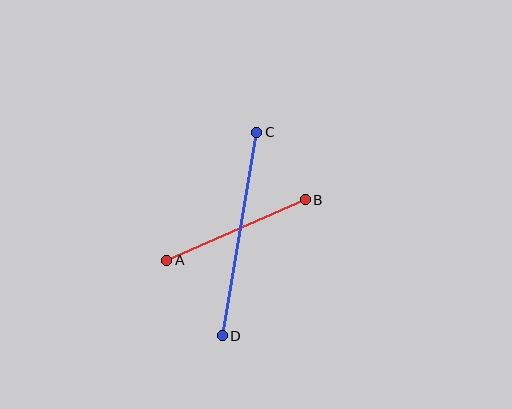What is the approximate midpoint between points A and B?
The midpoint is at approximately (236, 230) pixels.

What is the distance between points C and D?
The distance is approximately 206 pixels.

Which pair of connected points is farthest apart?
Points C and D are farthest apart.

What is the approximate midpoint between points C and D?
The midpoint is at approximately (240, 234) pixels.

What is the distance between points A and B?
The distance is approximately 151 pixels.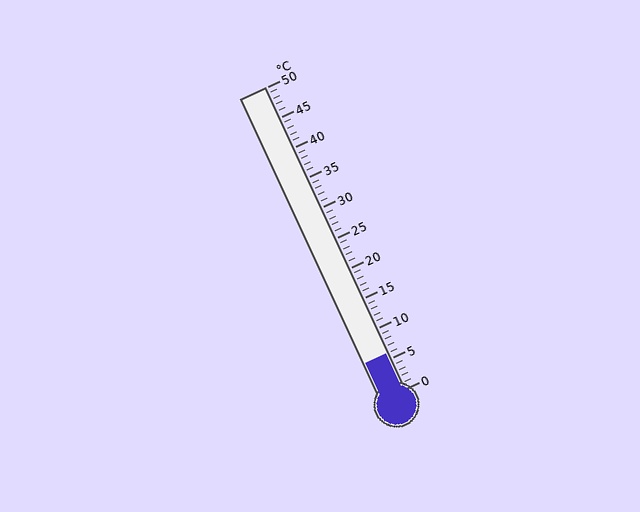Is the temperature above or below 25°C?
The temperature is below 25°C.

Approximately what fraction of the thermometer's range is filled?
The thermometer is filled to approximately 10% of its range.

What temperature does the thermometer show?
The thermometer shows approximately 6°C.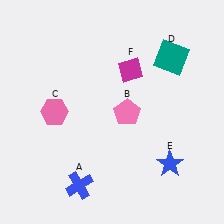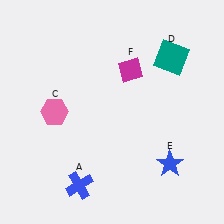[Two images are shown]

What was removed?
The pink pentagon (B) was removed in Image 2.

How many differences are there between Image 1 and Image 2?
There is 1 difference between the two images.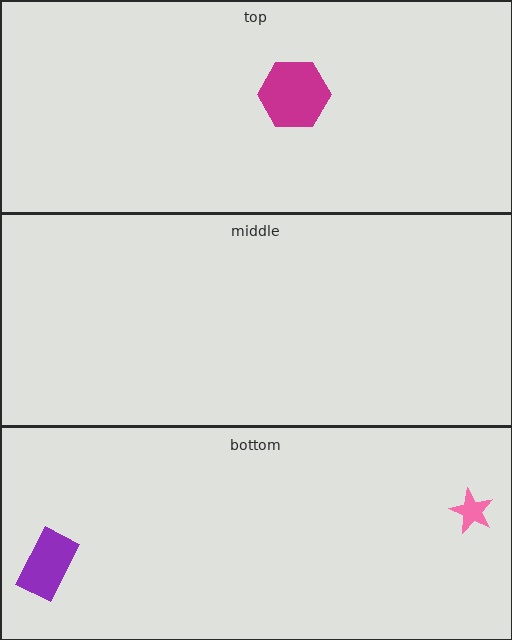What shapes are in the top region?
The magenta hexagon.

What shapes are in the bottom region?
The purple rectangle, the pink star.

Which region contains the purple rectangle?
The bottom region.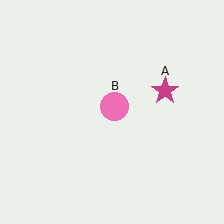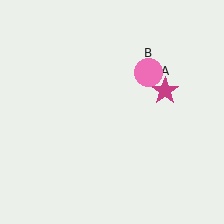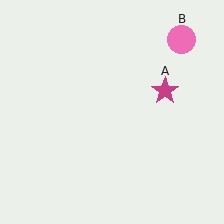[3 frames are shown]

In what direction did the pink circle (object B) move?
The pink circle (object B) moved up and to the right.